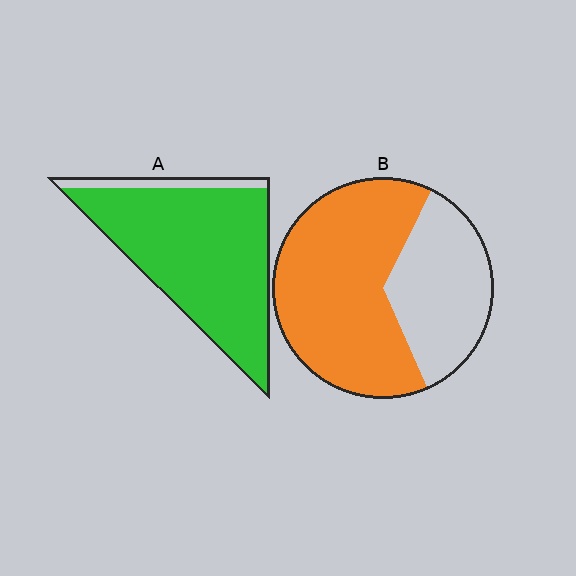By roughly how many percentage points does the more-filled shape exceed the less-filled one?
By roughly 25 percentage points (A over B).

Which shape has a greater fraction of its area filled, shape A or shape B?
Shape A.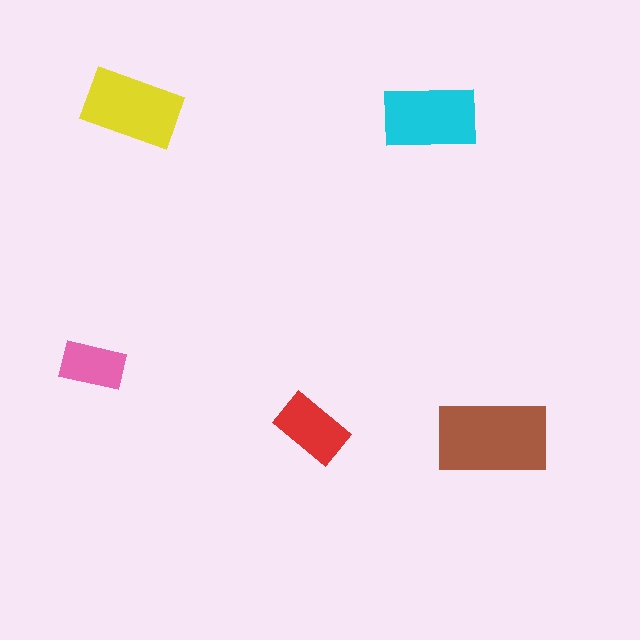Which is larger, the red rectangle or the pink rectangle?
The red one.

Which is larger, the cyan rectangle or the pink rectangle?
The cyan one.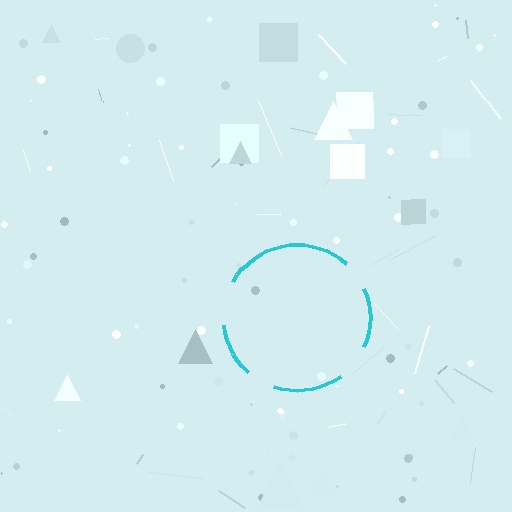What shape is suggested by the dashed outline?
The dashed outline suggests a circle.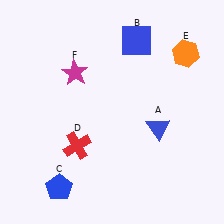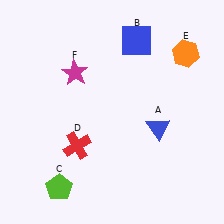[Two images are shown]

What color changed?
The pentagon (C) changed from blue in Image 1 to lime in Image 2.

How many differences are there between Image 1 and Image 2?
There is 1 difference between the two images.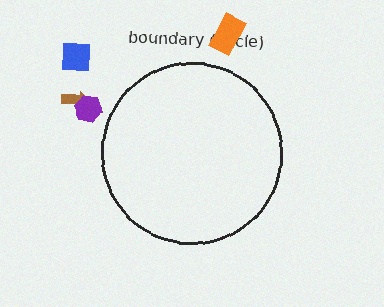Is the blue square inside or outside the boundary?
Outside.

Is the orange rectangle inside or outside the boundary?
Outside.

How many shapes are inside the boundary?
0 inside, 4 outside.